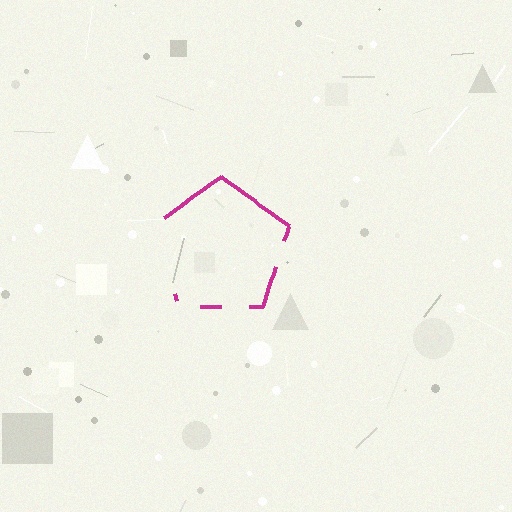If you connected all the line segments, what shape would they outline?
They would outline a pentagon.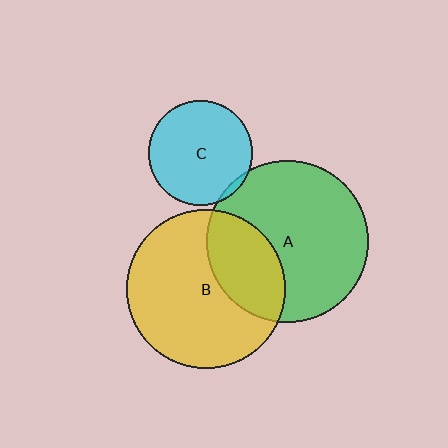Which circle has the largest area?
Circle A (green).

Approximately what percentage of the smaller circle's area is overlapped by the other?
Approximately 5%.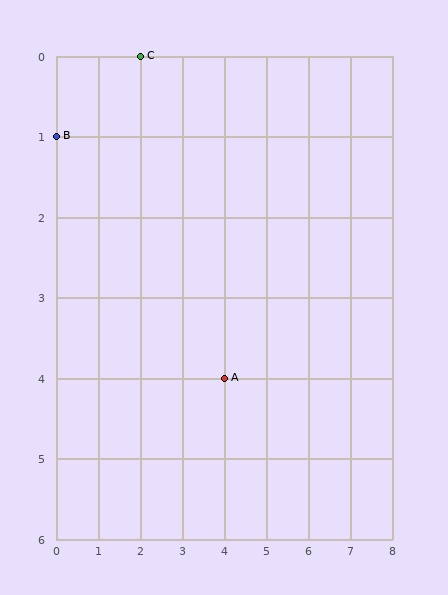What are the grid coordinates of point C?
Point C is at grid coordinates (2, 0).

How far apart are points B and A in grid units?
Points B and A are 4 columns and 3 rows apart (about 5.0 grid units diagonally).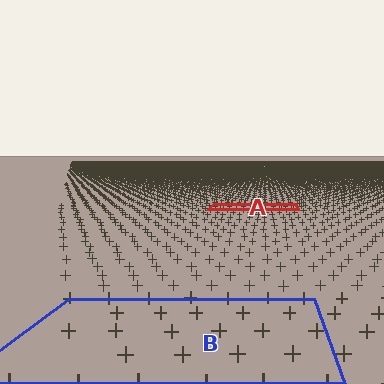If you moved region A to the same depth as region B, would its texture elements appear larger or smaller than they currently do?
They would appear larger. At a closer depth, the same texture elements are projected at a bigger on-screen size.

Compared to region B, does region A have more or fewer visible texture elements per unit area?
Region A has more texture elements per unit area — they are packed more densely because it is farther away.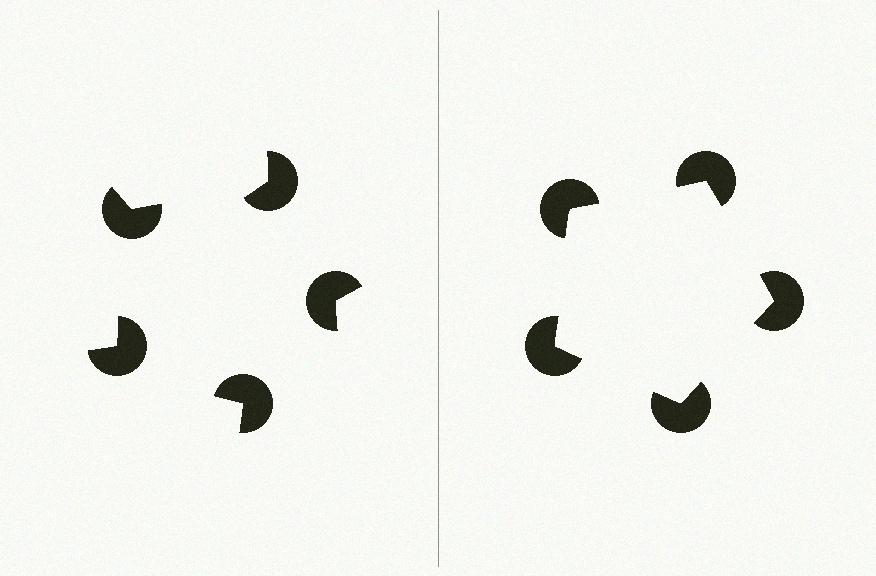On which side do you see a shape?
An illusory pentagon appears on the right side. On the left side the wedge cuts are rotated, so no coherent shape forms.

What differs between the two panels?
The pac-man discs are positioned identically on both sides; only the wedge orientations differ. On the right they align to a pentagon; on the left they are misaligned.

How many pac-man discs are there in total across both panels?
10 — 5 on each side.